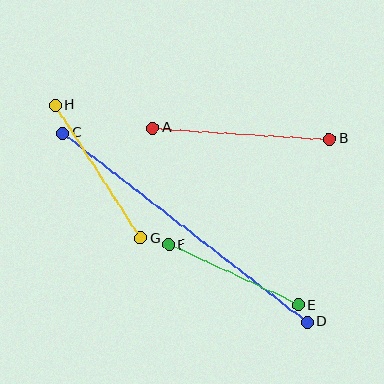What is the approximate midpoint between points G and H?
The midpoint is at approximately (98, 172) pixels.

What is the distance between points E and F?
The distance is approximately 143 pixels.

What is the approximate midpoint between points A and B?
The midpoint is at approximately (241, 134) pixels.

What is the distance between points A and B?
The distance is approximately 177 pixels.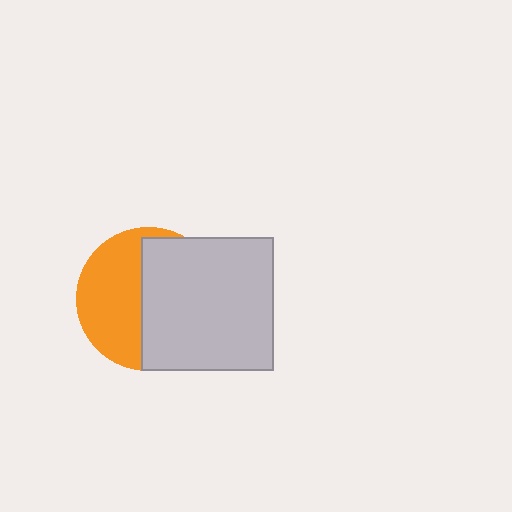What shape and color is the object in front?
The object in front is a light gray square.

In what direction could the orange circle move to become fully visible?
The orange circle could move left. That would shift it out from behind the light gray square entirely.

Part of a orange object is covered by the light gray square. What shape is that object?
It is a circle.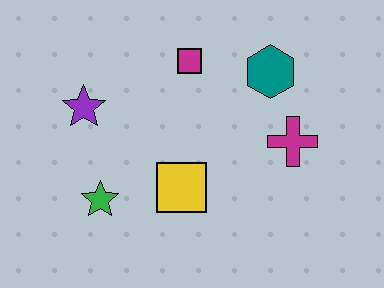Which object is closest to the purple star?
The green star is closest to the purple star.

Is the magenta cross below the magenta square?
Yes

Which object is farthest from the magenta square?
The green star is farthest from the magenta square.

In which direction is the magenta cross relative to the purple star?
The magenta cross is to the right of the purple star.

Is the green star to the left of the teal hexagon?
Yes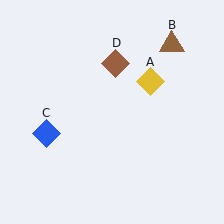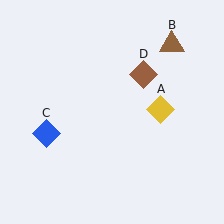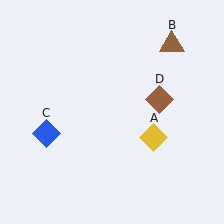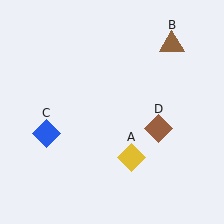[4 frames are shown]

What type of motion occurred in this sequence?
The yellow diamond (object A), brown diamond (object D) rotated clockwise around the center of the scene.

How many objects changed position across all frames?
2 objects changed position: yellow diamond (object A), brown diamond (object D).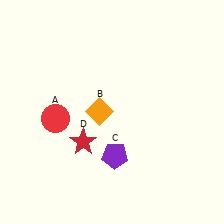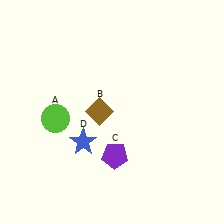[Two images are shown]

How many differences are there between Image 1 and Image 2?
There are 3 differences between the two images.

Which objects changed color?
A changed from red to lime. B changed from orange to brown. D changed from red to blue.